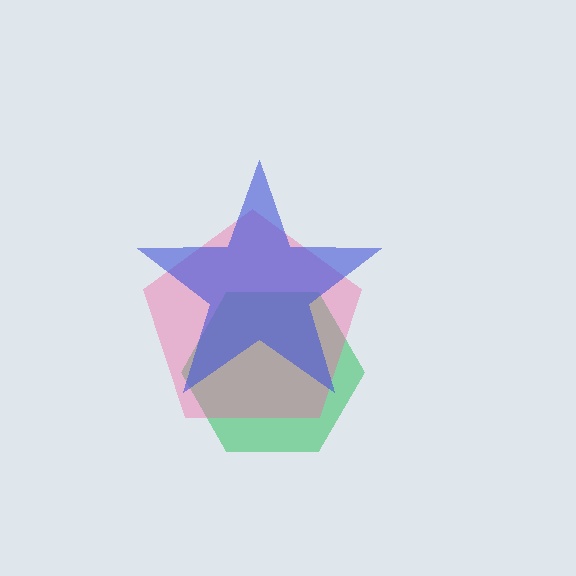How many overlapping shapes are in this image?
There are 3 overlapping shapes in the image.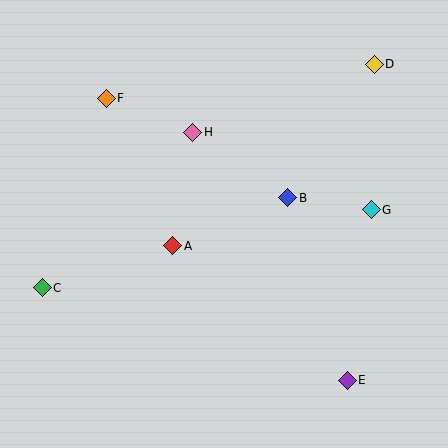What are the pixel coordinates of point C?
Point C is at (42, 288).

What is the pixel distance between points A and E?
The distance between A and E is 220 pixels.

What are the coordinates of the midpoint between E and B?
The midpoint between E and B is at (317, 289).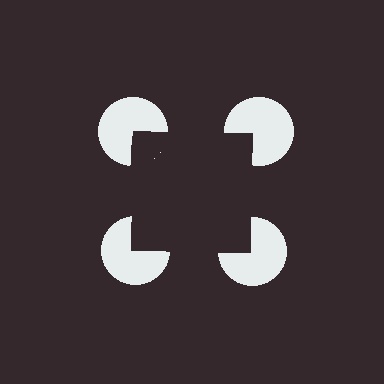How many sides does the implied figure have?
4 sides.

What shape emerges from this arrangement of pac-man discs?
An illusory square — its edges are inferred from the aligned wedge cuts in the pac-man discs, not physically drawn.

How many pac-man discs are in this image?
There are 4 — one at each vertex of the illusory square.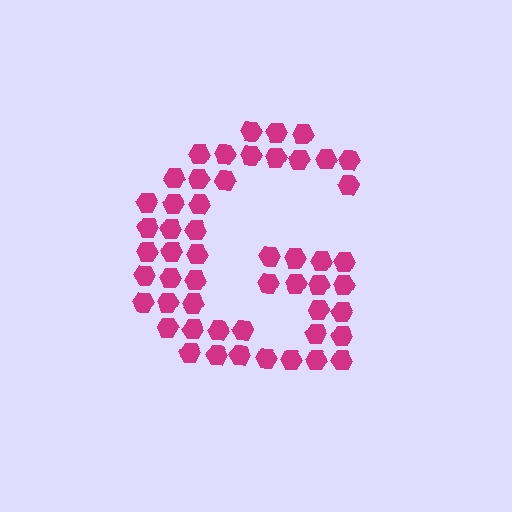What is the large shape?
The large shape is the letter G.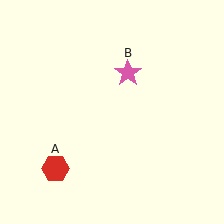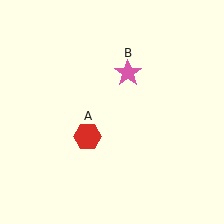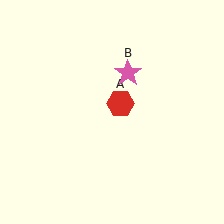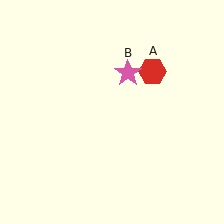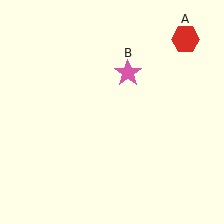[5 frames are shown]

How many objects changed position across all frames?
1 object changed position: red hexagon (object A).